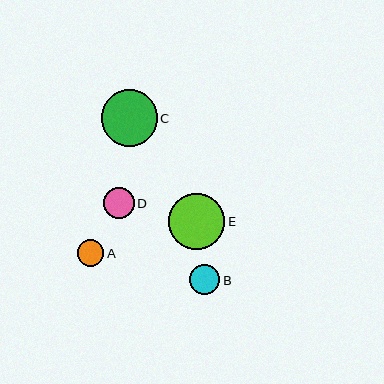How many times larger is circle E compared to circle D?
Circle E is approximately 1.8 times the size of circle D.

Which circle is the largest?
Circle C is the largest with a size of approximately 56 pixels.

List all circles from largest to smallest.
From largest to smallest: C, E, D, B, A.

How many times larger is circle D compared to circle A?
Circle D is approximately 1.2 times the size of circle A.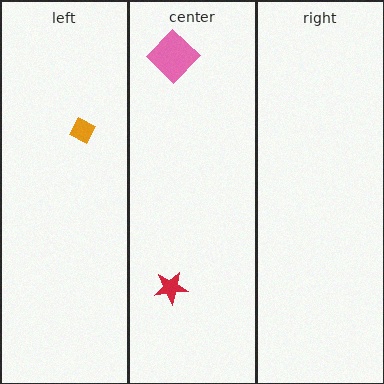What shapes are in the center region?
The pink diamond, the red star.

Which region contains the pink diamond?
The center region.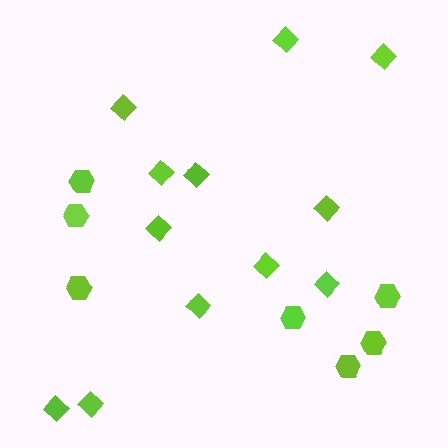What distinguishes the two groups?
There are 2 groups: one group of diamonds (12) and one group of hexagons (7).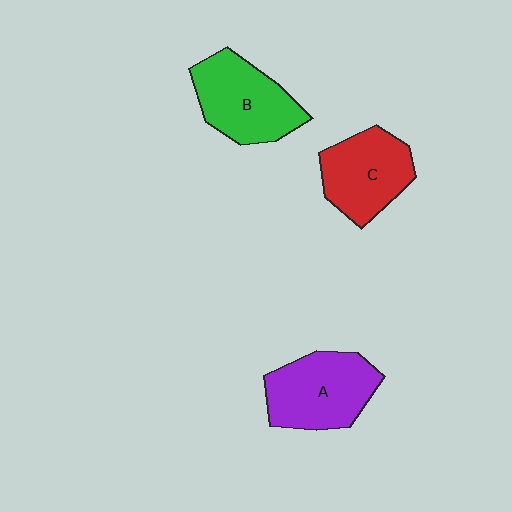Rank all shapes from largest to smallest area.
From largest to smallest: A (purple), B (green), C (red).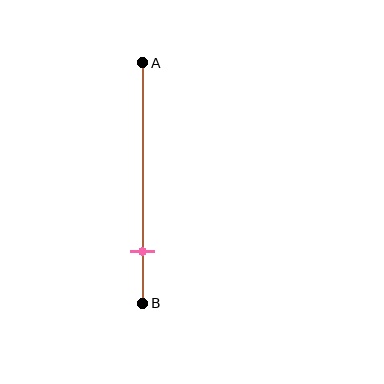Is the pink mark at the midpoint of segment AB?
No, the mark is at about 80% from A, not at the 50% midpoint.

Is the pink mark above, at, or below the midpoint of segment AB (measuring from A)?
The pink mark is below the midpoint of segment AB.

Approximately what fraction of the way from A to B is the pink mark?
The pink mark is approximately 80% of the way from A to B.